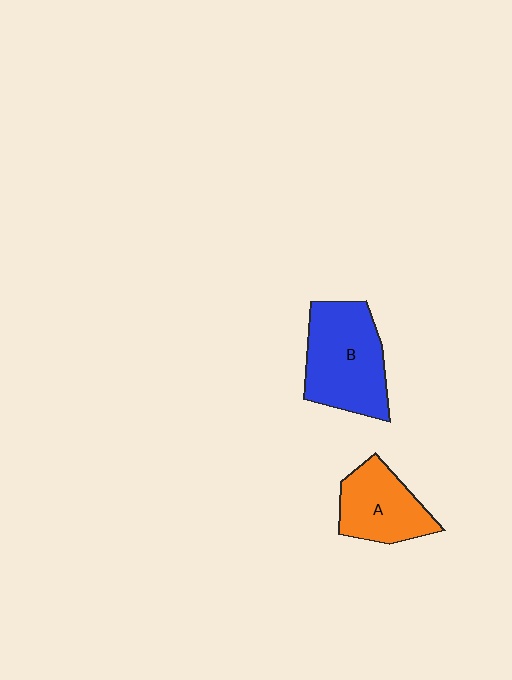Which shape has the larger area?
Shape B (blue).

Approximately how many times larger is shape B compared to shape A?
Approximately 1.4 times.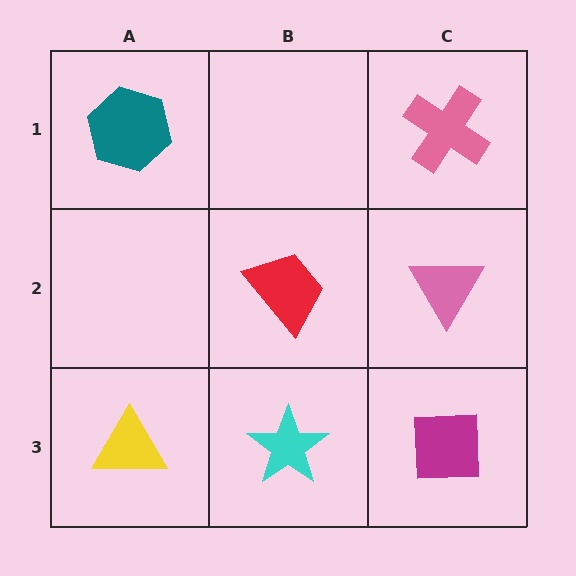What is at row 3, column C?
A magenta square.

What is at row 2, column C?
A pink triangle.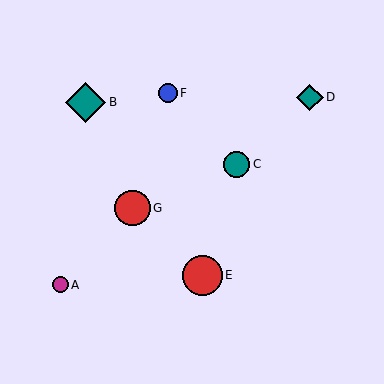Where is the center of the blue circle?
The center of the blue circle is at (168, 93).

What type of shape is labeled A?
Shape A is a magenta circle.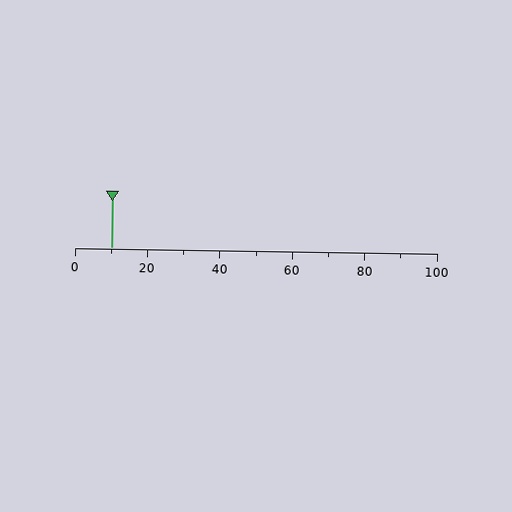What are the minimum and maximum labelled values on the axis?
The axis runs from 0 to 100.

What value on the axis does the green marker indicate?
The marker indicates approximately 10.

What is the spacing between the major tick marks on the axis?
The major ticks are spaced 20 apart.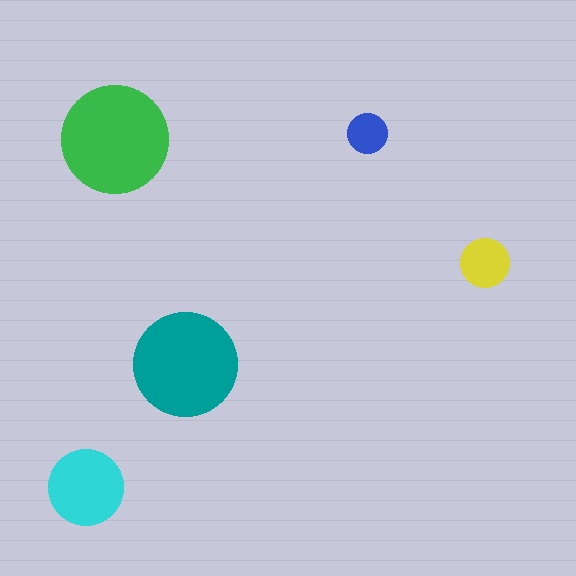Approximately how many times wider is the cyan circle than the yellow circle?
About 1.5 times wider.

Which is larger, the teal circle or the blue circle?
The teal one.